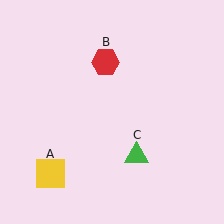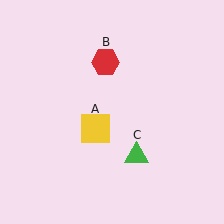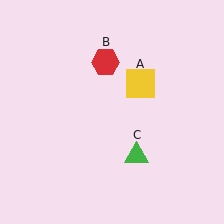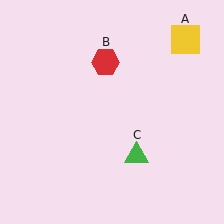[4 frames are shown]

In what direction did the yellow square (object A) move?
The yellow square (object A) moved up and to the right.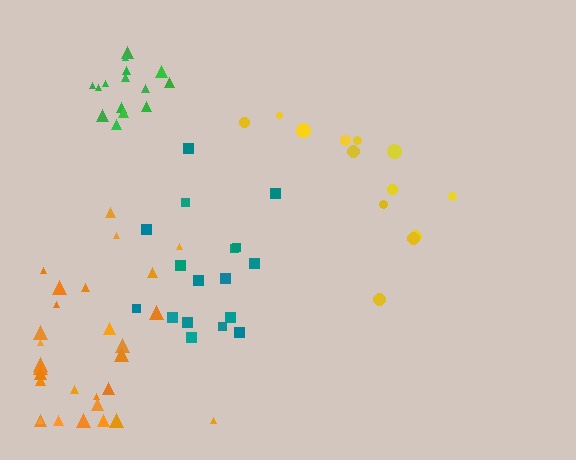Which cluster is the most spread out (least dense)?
Yellow.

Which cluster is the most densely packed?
Green.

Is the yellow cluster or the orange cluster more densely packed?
Orange.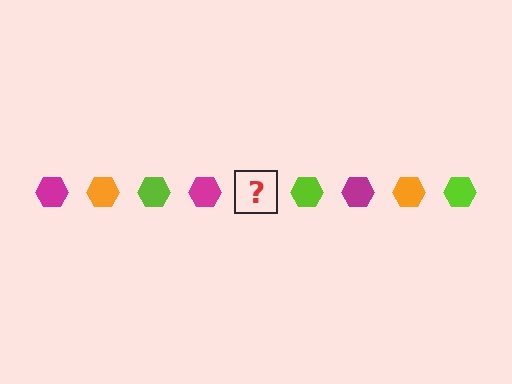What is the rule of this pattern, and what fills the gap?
The rule is that the pattern cycles through magenta, orange, lime hexagons. The gap should be filled with an orange hexagon.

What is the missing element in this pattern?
The missing element is an orange hexagon.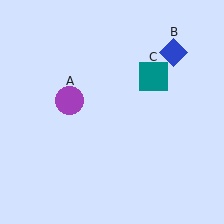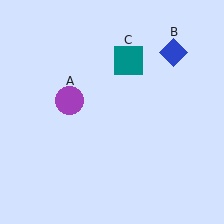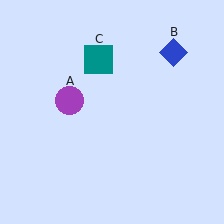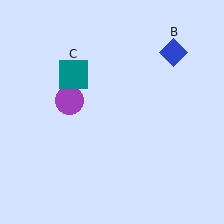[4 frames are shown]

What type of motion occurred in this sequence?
The teal square (object C) rotated counterclockwise around the center of the scene.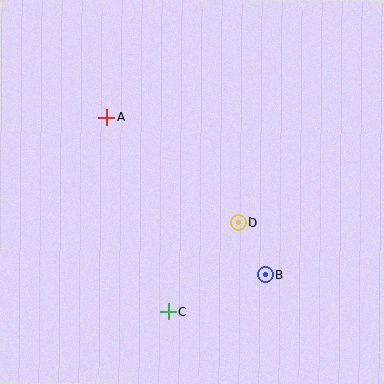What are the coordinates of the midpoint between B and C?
The midpoint between B and C is at (217, 293).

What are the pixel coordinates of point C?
Point C is at (168, 312).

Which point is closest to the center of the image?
Point D at (238, 223) is closest to the center.